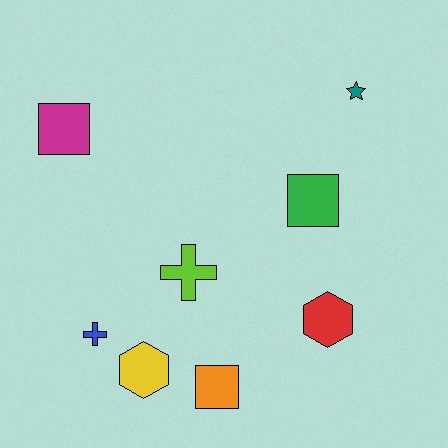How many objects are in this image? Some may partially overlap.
There are 8 objects.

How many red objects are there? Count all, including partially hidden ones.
There is 1 red object.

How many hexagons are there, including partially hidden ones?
There are 2 hexagons.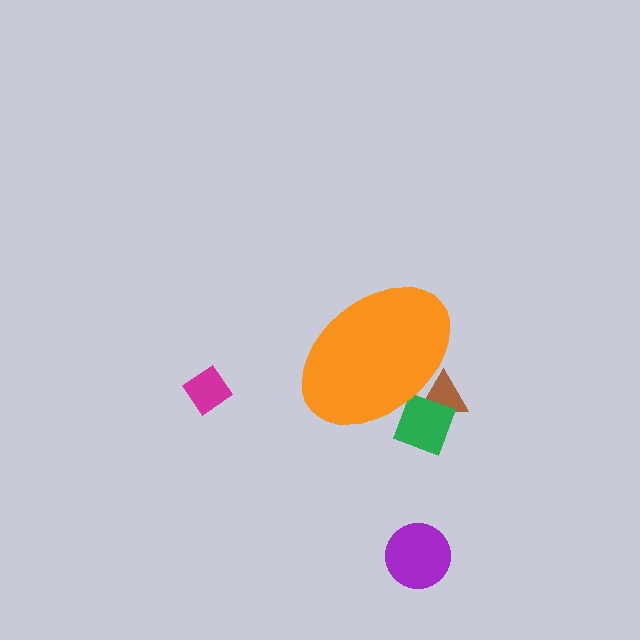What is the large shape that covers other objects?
An orange ellipse.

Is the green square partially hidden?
Yes, the green square is partially hidden behind the orange ellipse.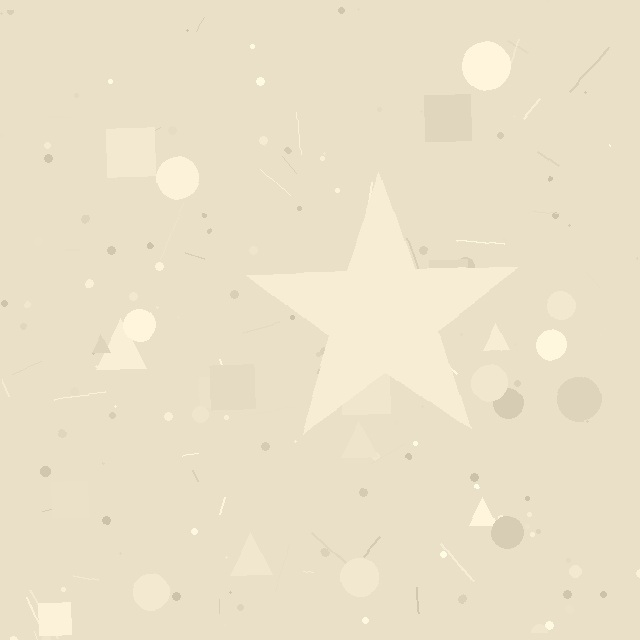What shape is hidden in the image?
A star is hidden in the image.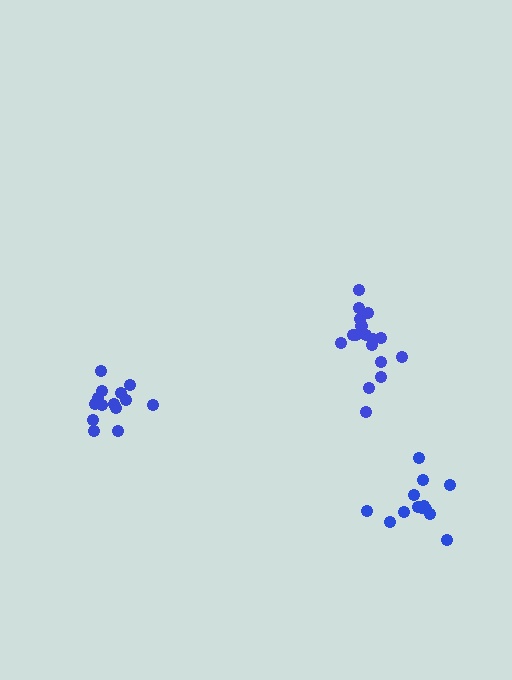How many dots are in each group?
Group 1: 19 dots, Group 2: 14 dots, Group 3: 14 dots (47 total).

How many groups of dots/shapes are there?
There are 3 groups.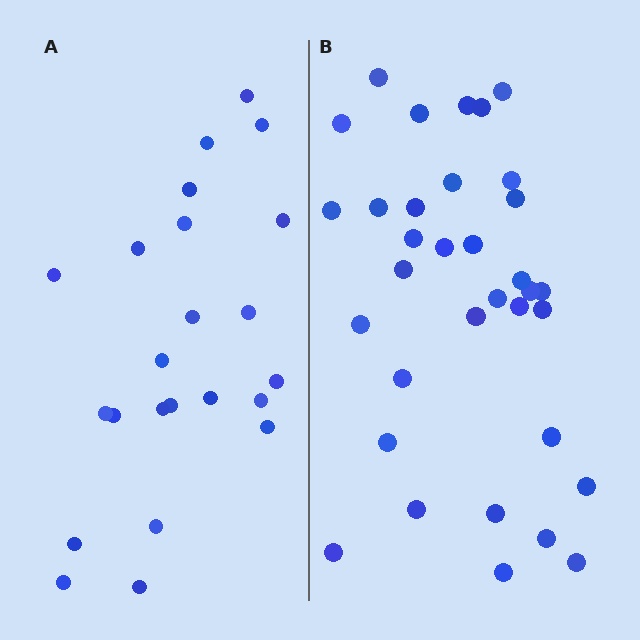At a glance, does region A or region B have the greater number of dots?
Region B (the right region) has more dots.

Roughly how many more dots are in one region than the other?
Region B has roughly 12 or so more dots than region A.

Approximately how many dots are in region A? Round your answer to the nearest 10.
About 20 dots. (The exact count is 23, which rounds to 20.)